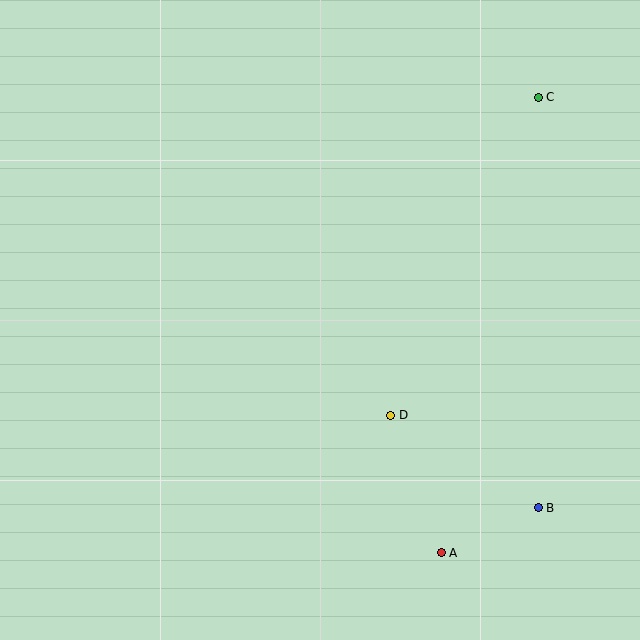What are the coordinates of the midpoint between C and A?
The midpoint between C and A is at (490, 325).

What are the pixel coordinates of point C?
Point C is at (538, 97).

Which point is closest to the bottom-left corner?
Point A is closest to the bottom-left corner.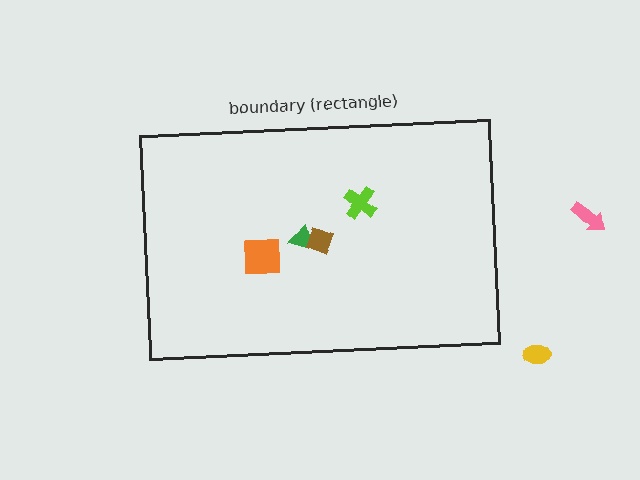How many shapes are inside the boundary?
4 inside, 2 outside.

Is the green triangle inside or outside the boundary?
Inside.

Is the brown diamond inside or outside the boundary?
Inside.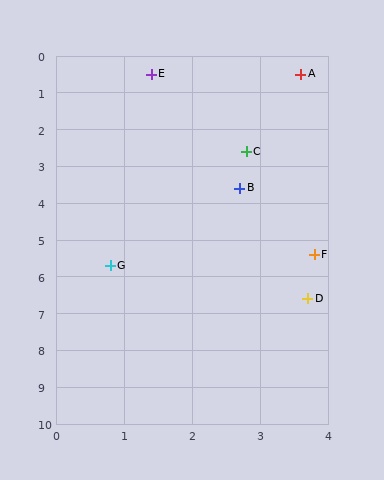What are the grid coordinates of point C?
Point C is at approximately (2.8, 2.6).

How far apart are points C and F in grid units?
Points C and F are about 3.0 grid units apart.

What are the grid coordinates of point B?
Point B is at approximately (2.7, 3.6).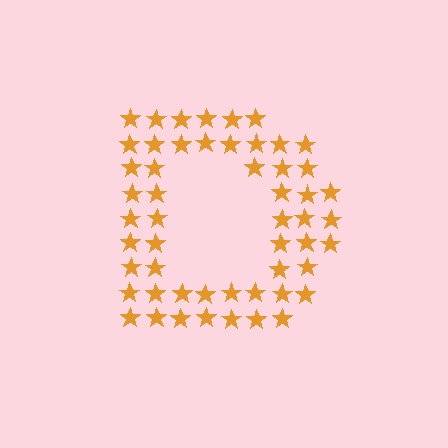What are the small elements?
The small elements are stars.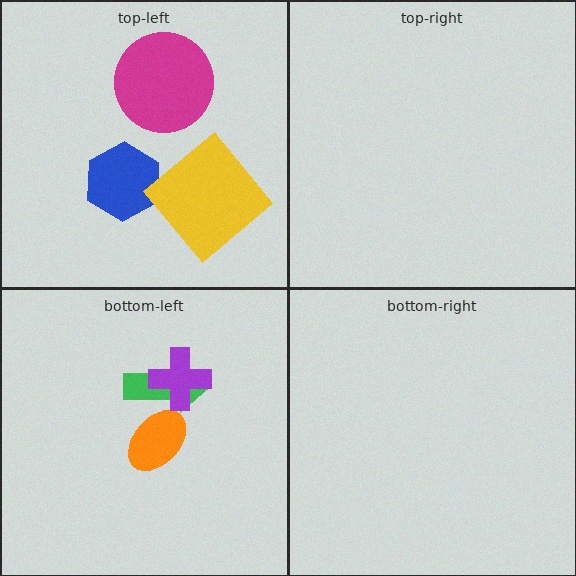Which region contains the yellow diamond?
The top-left region.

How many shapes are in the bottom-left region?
3.